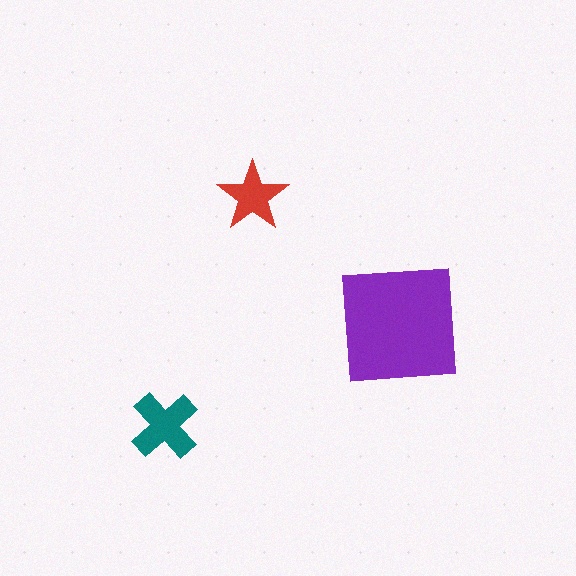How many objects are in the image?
There are 3 objects in the image.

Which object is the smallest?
The red star.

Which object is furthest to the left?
The teal cross is leftmost.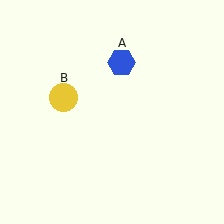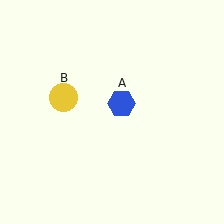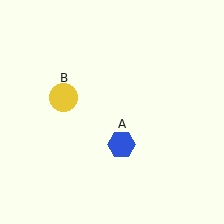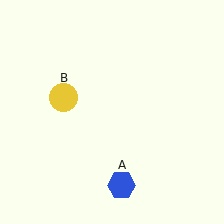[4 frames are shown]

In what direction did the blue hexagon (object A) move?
The blue hexagon (object A) moved down.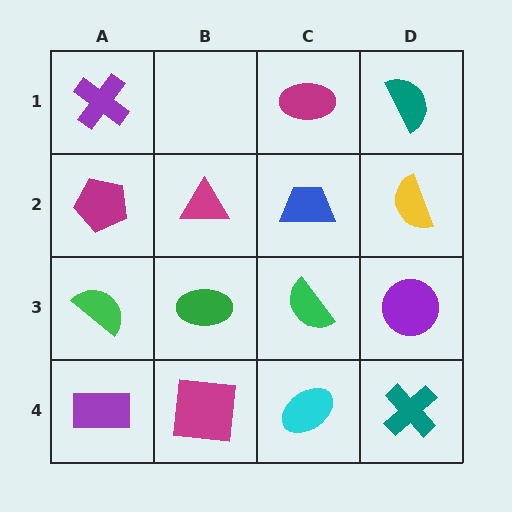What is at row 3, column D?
A purple circle.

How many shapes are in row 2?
4 shapes.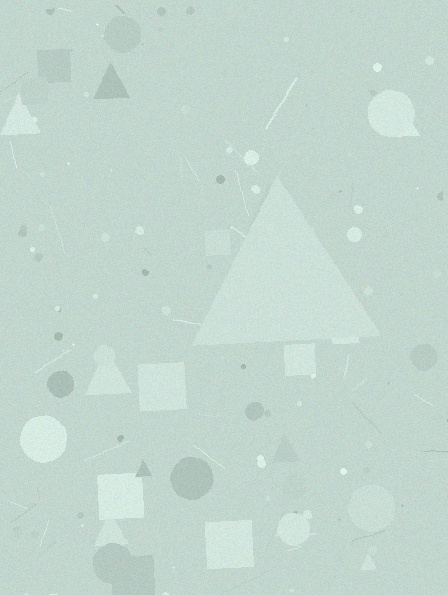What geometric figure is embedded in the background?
A triangle is embedded in the background.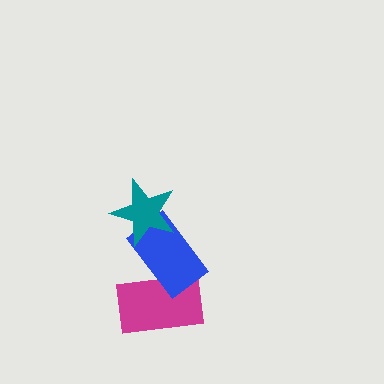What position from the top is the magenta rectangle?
The magenta rectangle is 3rd from the top.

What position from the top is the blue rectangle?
The blue rectangle is 2nd from the top.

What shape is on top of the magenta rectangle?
The blue rectangle is on top of the magenta rectangle.